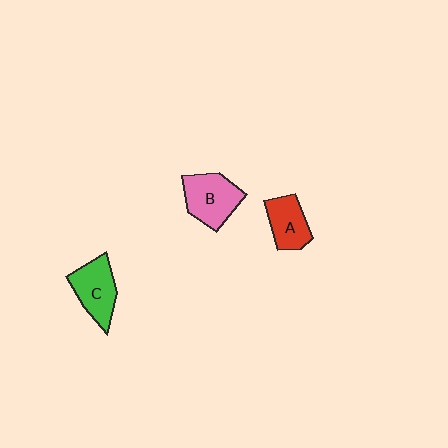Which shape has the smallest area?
Shape A (red).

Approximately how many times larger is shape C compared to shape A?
Approximately 1.2 times.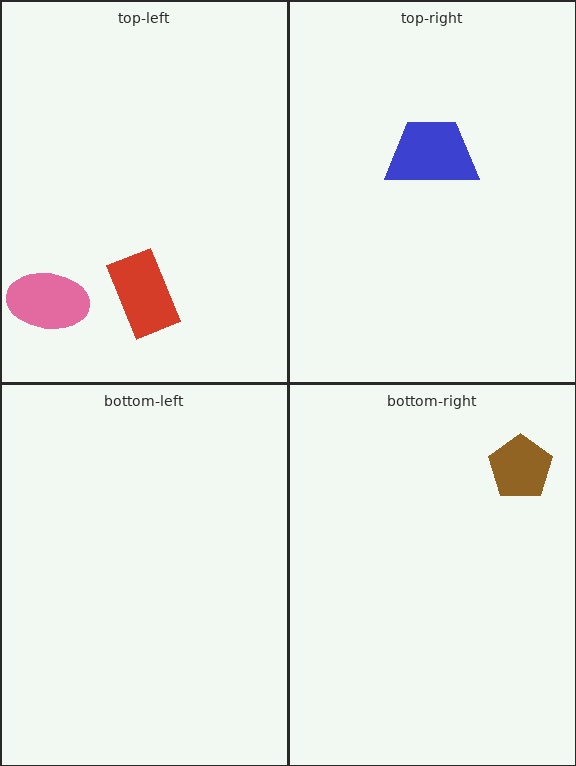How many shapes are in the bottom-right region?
1.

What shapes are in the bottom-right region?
The brown pentagon.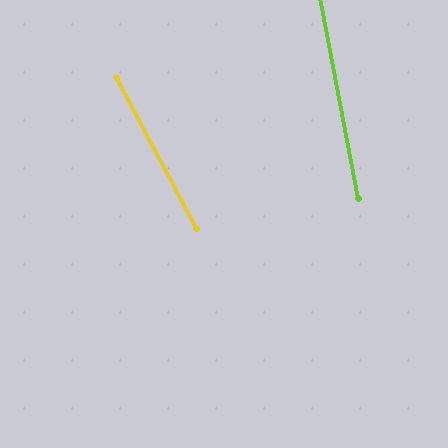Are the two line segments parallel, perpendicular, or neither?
Neither parallel nor perpendicular — they differ by about 18°.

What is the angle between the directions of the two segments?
Approximately 18 degrees.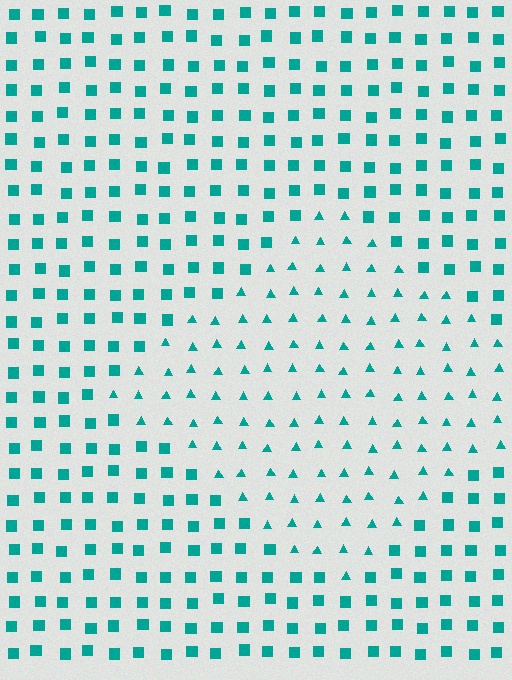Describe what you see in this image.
The image is filled with small teal elements arranged in a uniform grid. A diamond-shaped region contains triangles, while the surrounding area contains squares. The boundary is defined purely by the change in element shape.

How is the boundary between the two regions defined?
The boundary is defined by a change in element shape: triangles inside vs. squares outside. All elements share the same color and spacing.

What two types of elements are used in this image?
The image uses triangles inside the diamond region and squares outside it.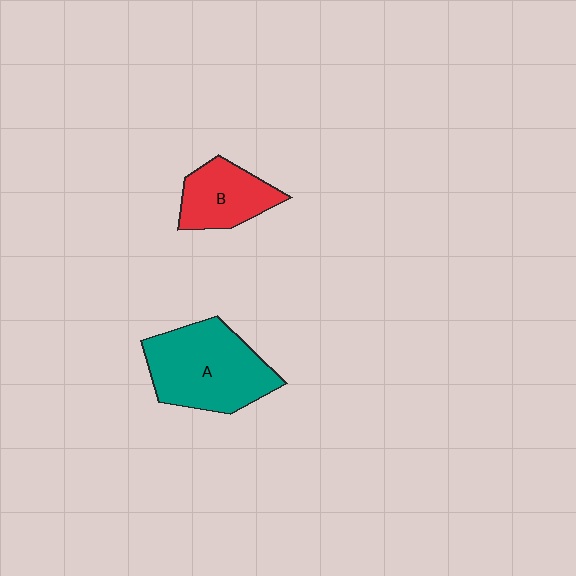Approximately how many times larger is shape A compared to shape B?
Approximately 1.7 times.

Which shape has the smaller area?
Shape B (red).